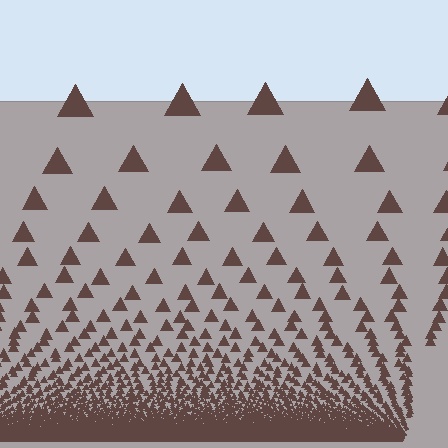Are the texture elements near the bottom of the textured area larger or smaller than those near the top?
Smaller. The gradient is inverted — elements near the bottom are smaller and denser.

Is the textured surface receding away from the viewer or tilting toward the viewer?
The surface appears to tilt toward the viewer. Texture elements get larger and sparser toward the top.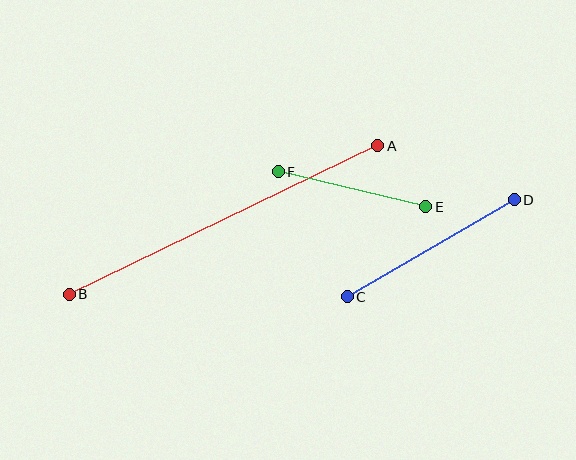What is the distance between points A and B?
The distance is approximately 342 pixels.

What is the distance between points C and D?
The distance is approximately 193 pixels.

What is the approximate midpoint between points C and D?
The midpoint is at approximately (431, 248) pixels.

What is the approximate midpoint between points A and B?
The midpoint is at approximately (224, 220) pixels.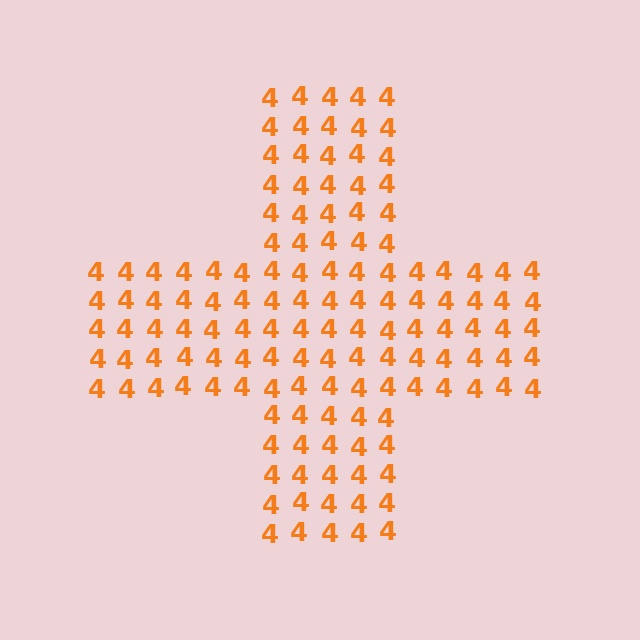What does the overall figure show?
The overall figure shows a cross.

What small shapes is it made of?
It is made of small digit 4's.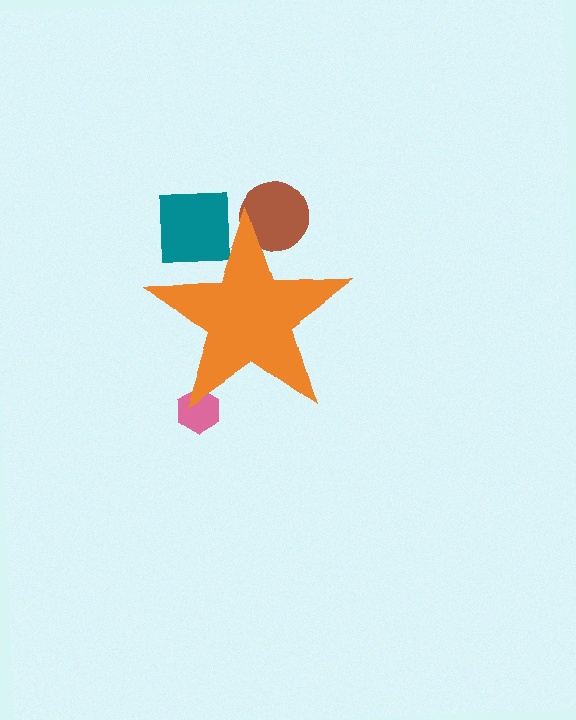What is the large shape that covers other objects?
An orange star.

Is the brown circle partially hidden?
Yes, the brown circle is partially hidden behind the orange star.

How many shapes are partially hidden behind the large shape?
3 shapes are partially hidden.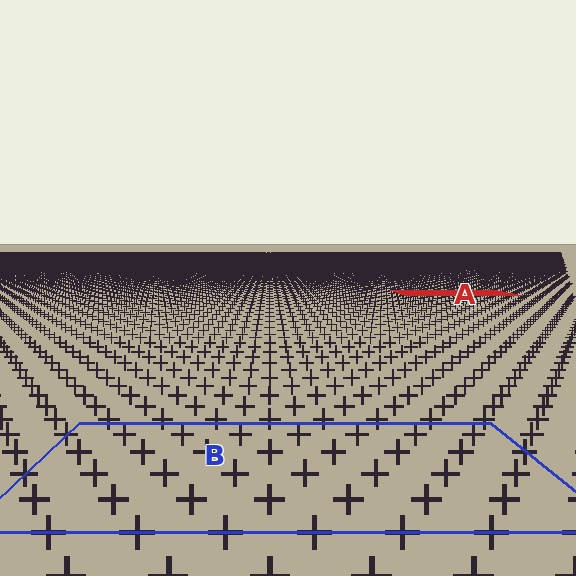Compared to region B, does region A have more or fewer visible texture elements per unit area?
Region A has more texture elements per unit area — they are packed more densely because it is farther away.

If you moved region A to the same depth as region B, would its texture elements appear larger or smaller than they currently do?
They would appear larger. At a closer depth, the same texture elements are projected at a bigger on-screen size.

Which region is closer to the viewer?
Region B is closer. The texture elements there are larger and more spread out.